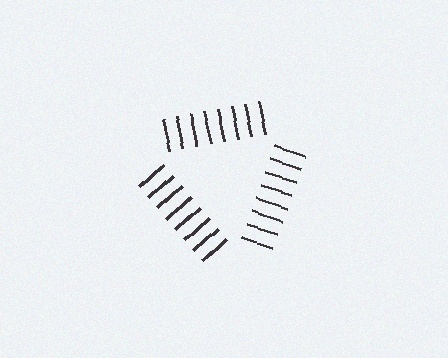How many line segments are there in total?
24 — 8 along each of the 3 edges.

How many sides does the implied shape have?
3 sides — the line-ends trace a triangle.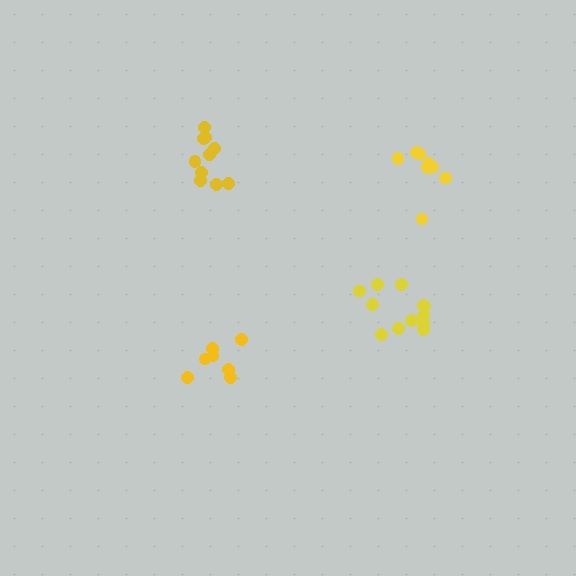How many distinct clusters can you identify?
There are 4 distinct clusters.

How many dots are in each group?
Group 1: 7 dots, Group 2: 12 dots, Group 3: 10 dots, Group 4: 8 dots (37 total).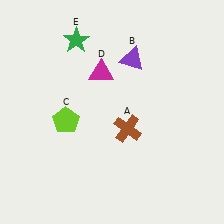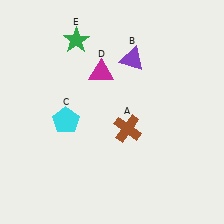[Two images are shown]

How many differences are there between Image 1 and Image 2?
There is 1 difference between the two images.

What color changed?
The pentagon (C) changed from lime in Image 1 to cyan in Image 2.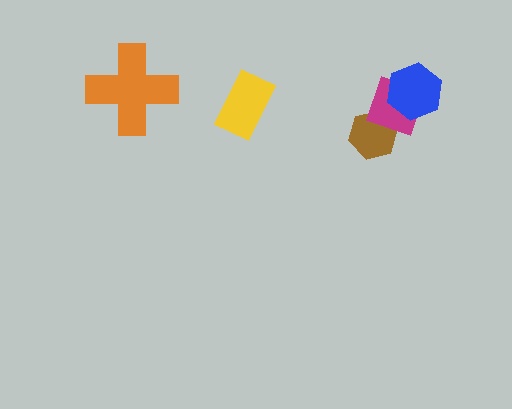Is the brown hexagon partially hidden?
Yes, it is partially covered by another shape.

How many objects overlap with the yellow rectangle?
0 objects overlap with the yellow rectangle.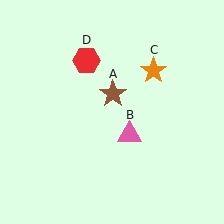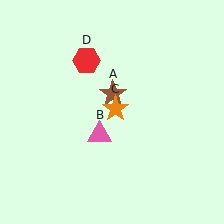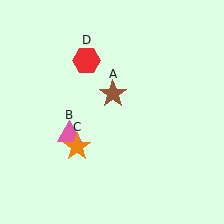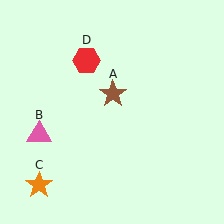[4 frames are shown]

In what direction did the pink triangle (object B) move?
The pink triangle (object B) moved left.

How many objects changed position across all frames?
2 objects changed position: pink triangle (object B), orange star (object C).